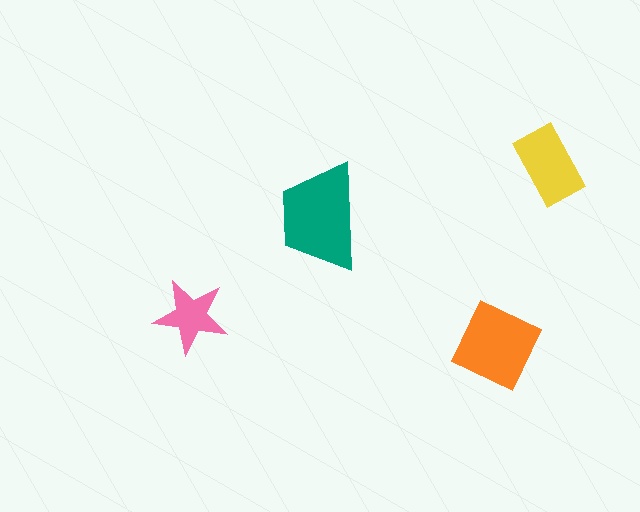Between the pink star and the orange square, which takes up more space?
The orange square.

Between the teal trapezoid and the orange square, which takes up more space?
The teal trapezoid.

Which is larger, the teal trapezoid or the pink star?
The teal trapezoid.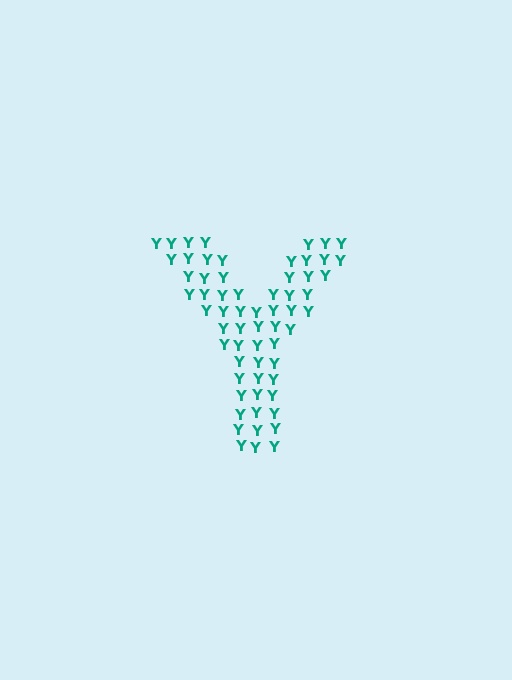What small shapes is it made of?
It is made of small letter Y's.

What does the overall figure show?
The overall figure shows the letter Y.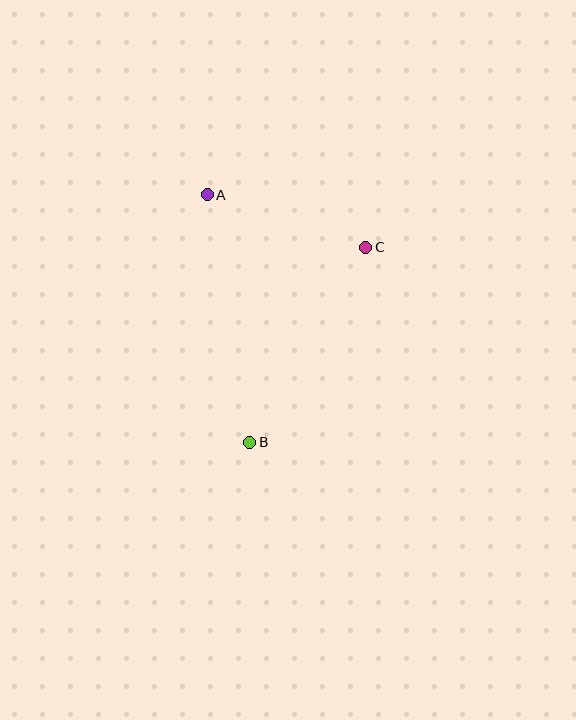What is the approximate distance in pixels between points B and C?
The distance between B and C is approximately 227 pixels.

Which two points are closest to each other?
Points A and C are closest to each other.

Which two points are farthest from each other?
Points A and B are farthest from each other.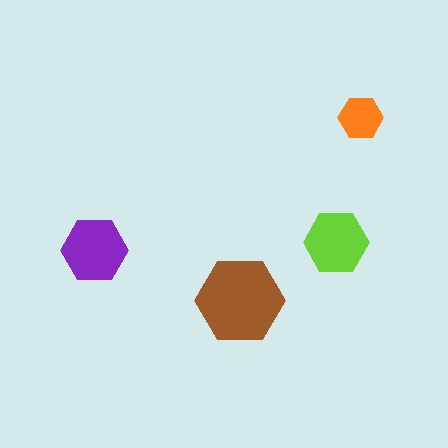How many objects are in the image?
There are 4 objects in the image.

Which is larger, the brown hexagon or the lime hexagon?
The brown one.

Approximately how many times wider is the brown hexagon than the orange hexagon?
About 2 times wider.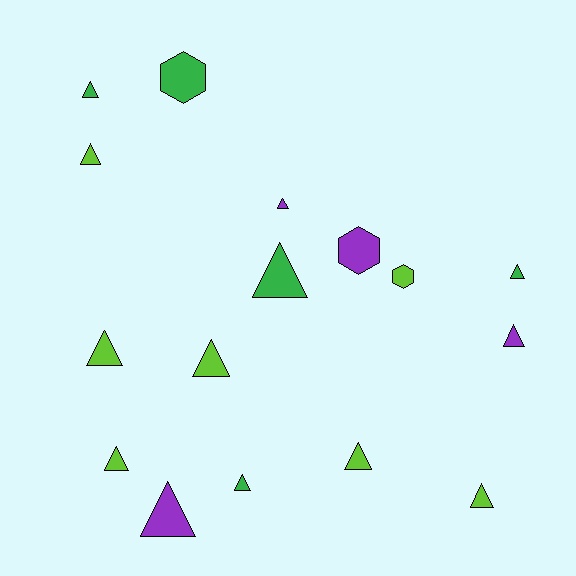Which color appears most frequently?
Lime, with 7 objects.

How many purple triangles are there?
There are 3 purple triangles.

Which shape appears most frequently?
Triangle, with 13 objects.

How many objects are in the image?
There are 16 objects.